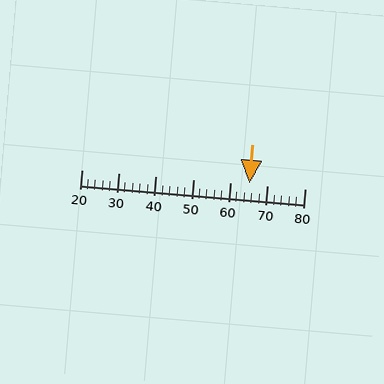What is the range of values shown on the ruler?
The ruler shows values from 20 to 80.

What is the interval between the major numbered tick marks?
The major tick marks are spaced 10 units apart.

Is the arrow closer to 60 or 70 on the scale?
The arrow is closer to 70.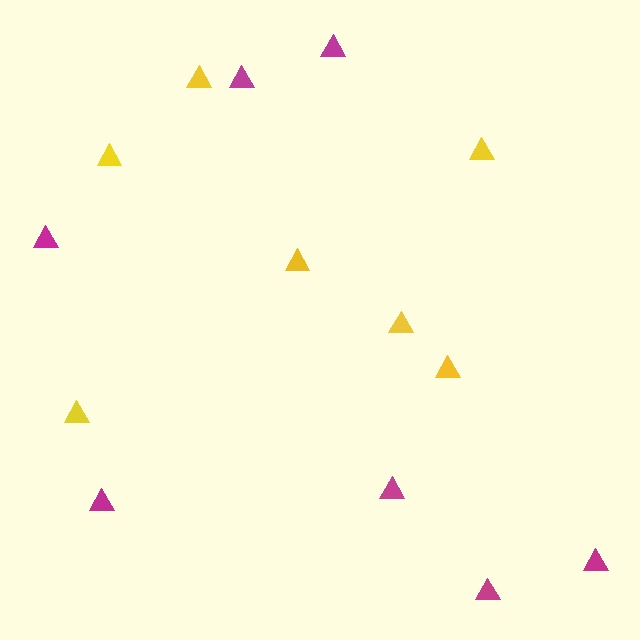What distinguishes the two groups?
There are 2 groups: one group of yellow triangles (7) and one group of magenta triangles (7).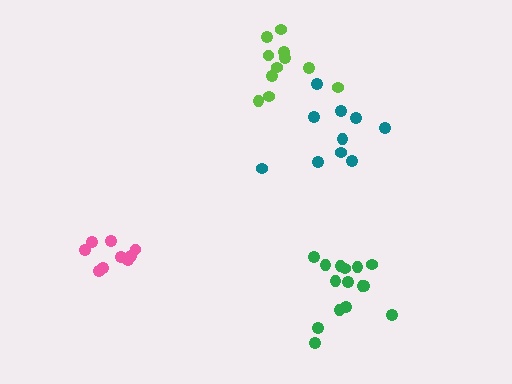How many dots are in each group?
Group 1: 9 dots, Group 2: 11 dots, Group 3: 15 dots, Group 4: 10 dots (45 total).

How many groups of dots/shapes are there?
There are 4 groups.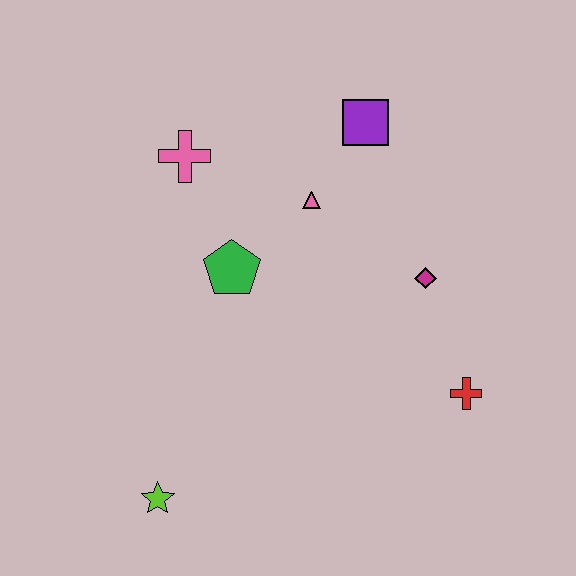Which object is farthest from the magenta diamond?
The lime star is farthest from the magenta diamond.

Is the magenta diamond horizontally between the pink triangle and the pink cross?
No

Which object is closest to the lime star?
The green pentagon is closest to the lime star.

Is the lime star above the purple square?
No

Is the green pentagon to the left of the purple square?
Yes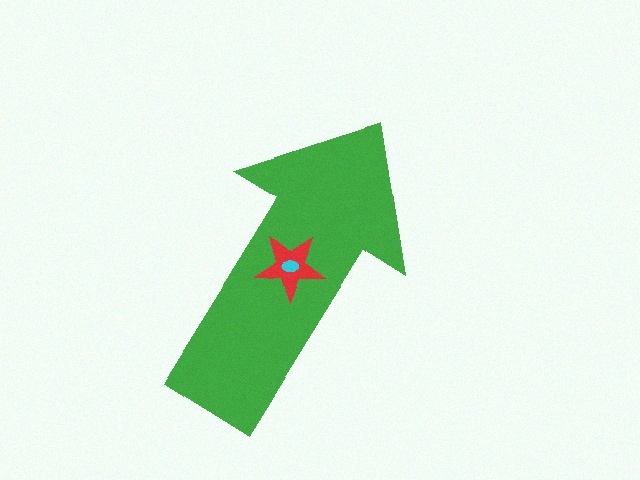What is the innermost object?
The cyan ellipse.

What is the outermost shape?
The green arrow.